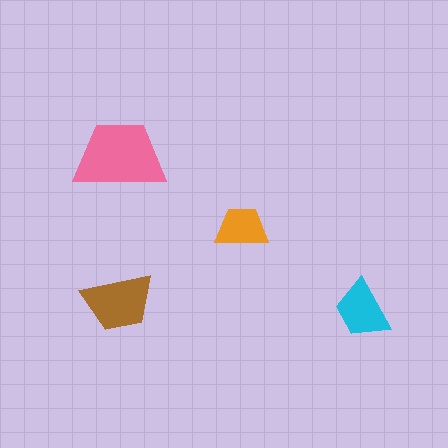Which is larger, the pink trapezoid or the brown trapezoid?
The pink one.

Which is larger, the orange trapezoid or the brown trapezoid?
The brown one.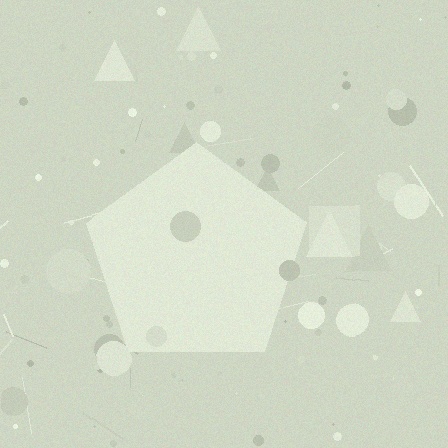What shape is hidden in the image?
A pentagon is hidden in the image.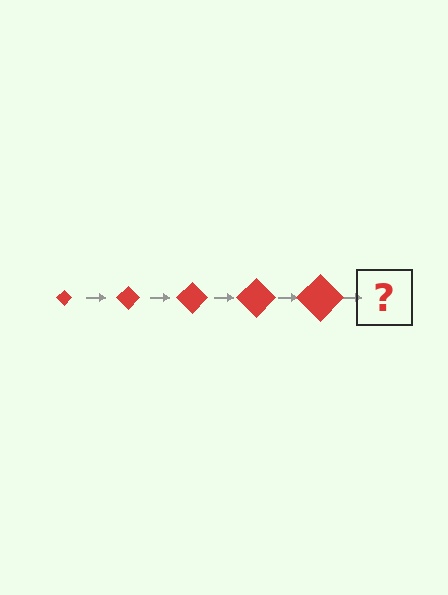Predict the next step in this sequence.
The next step is a red diamond, larger than the previous one.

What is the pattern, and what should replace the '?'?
The pattern is that the diamond gets progressively larger each step. The '?' should be a red diamond, larger than the previous one.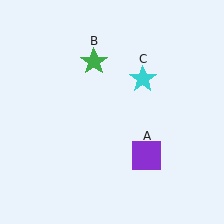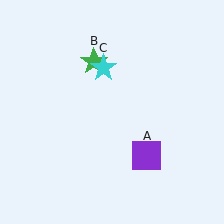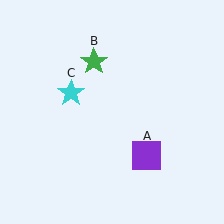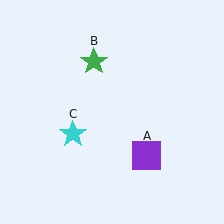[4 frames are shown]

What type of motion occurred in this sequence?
The cyan star (object C) rotated counterclockwise around the center of the scene.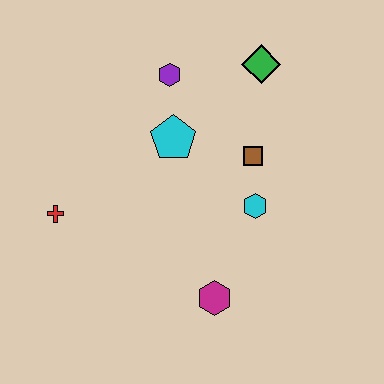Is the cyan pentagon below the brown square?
No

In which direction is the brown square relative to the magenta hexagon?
The brown square is above the magenta hexagon.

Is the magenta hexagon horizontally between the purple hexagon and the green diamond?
Yes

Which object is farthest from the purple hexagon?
The magenta hexagon is farthest from the purple hexagon.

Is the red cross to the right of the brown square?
No